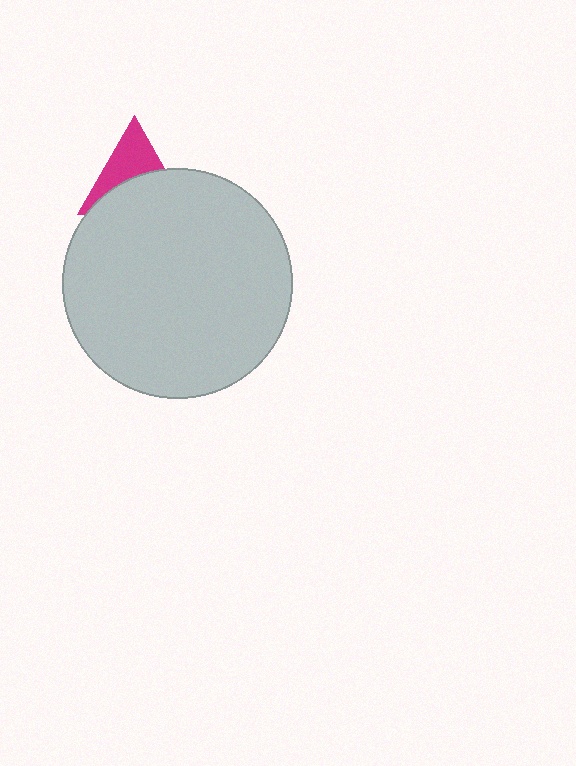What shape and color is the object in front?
The object in front is a light gray circle.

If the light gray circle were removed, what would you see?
You would see the complete magenta triangle.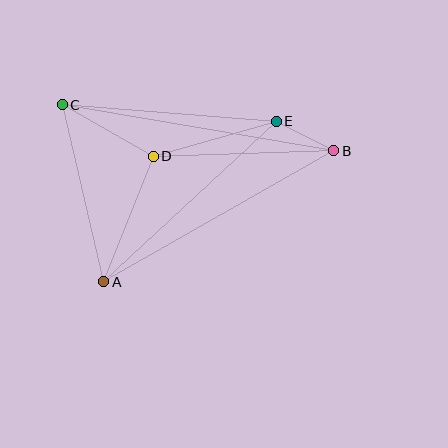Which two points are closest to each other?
Points B and E are closest to each other.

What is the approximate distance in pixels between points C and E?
The distance between C and E is approximately 215 pixels.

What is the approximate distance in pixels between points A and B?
The distance between A and B is approximately 265 pixels.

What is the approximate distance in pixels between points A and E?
The distance between A and E is approximately 236 pixels.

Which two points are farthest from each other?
Points B and C are farthest from each other.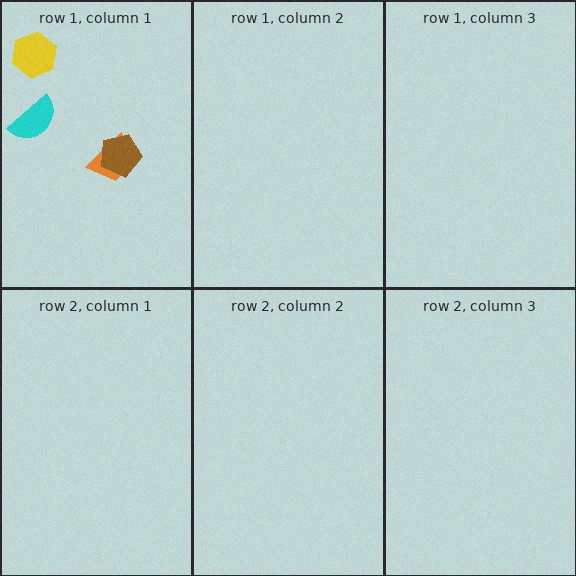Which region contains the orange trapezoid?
The row 1, column 1 region.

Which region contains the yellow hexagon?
The row 1, column 1 region.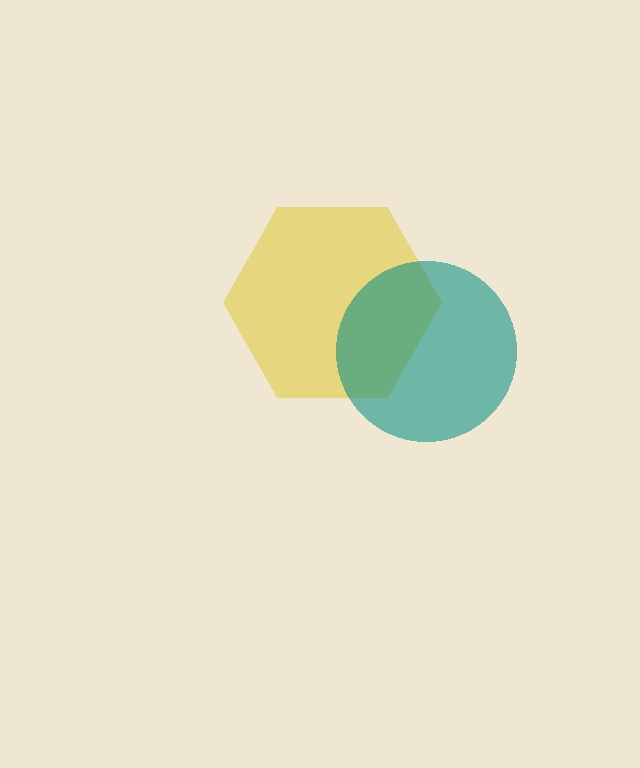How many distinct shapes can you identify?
There are 2 distinct shapes: a yellow hexagon, a teal circle.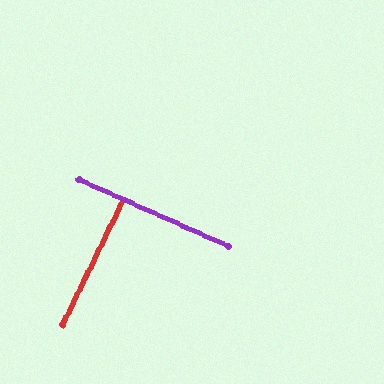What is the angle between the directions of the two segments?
Approximately 88 degrees.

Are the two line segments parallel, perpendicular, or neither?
Perpendicular — they meet at approximately 88°.